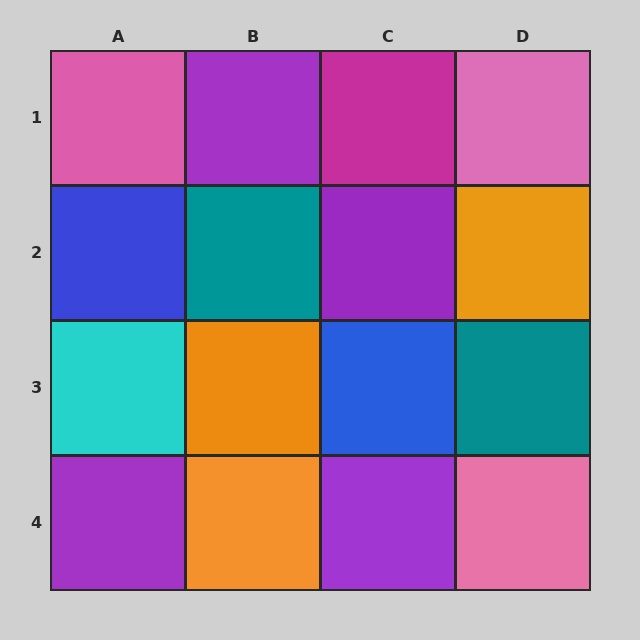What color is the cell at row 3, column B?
Orange.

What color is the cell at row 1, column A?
Pink.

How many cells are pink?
3 cells are pink.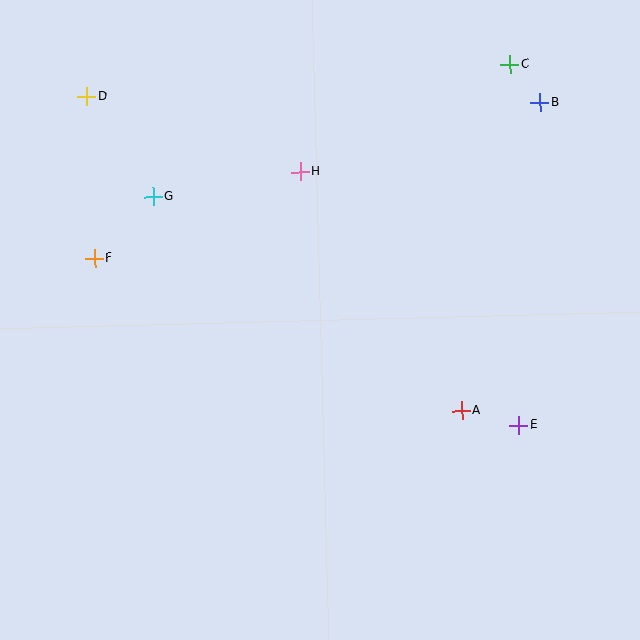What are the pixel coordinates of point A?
Point A is at (462, 411).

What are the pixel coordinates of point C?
Point C is at (510, 64).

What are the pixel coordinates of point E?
Point E is at (519, 425).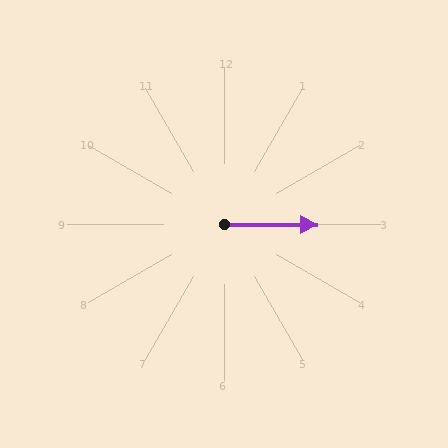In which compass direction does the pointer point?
East.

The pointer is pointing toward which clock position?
Roughly 3 o'clock.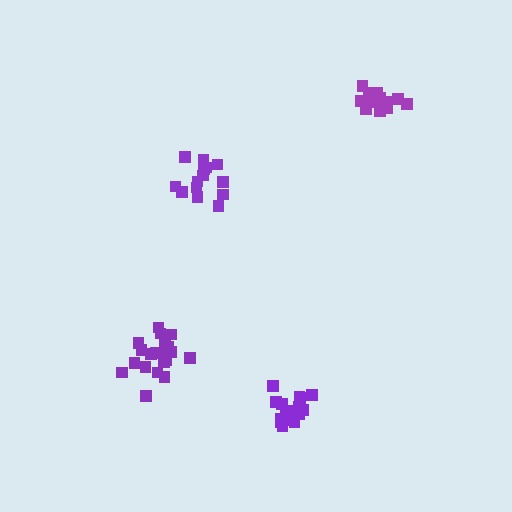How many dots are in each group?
Group 1: 17 dots, Group 2: 15 dots, Group 3: 20 dots, Group 4: 14 dots (66 total).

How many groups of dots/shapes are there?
There are 4 groups.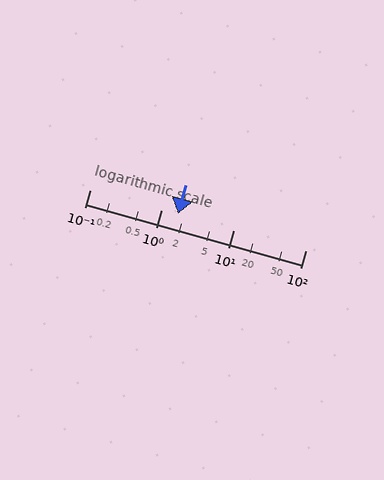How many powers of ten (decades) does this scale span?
The scale spans 3 decades, from 0.1 to 100.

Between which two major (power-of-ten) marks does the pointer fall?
The pointer is between 1 and 10.